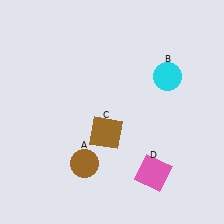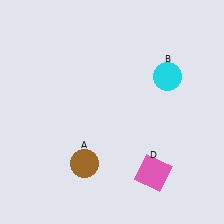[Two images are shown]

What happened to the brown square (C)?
The brown square (C) was removed in Image 2. It was in the bottom-left area of Image 1.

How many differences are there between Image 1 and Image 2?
There is 1 difference between the two images.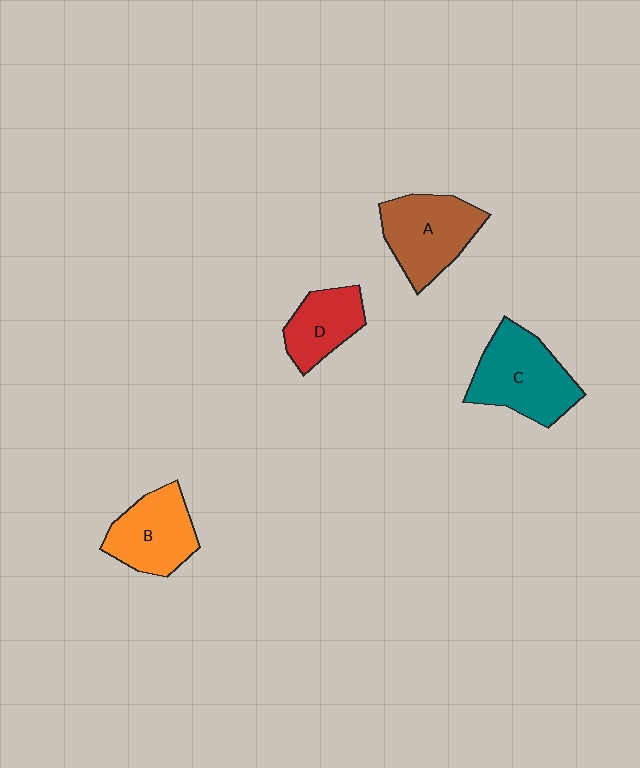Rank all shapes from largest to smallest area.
From largest to smallest: C (teal), A (brown), B (orange), D (red).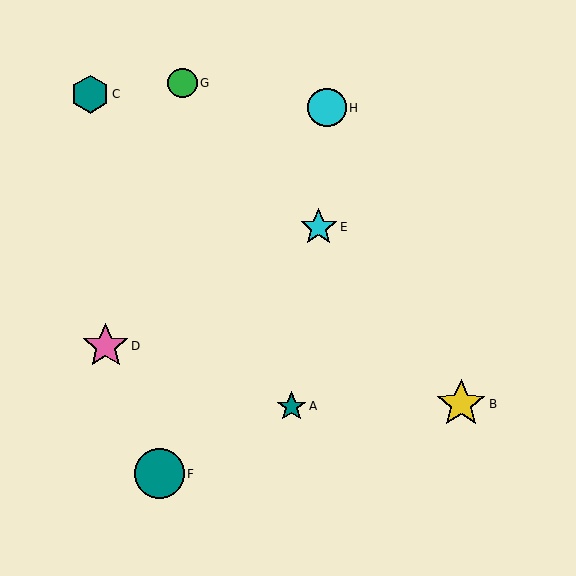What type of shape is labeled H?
Shape H is a cyan circle.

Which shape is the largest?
The teal circle (labeled F) is the largest.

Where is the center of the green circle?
The center of the green circle is at (183, 83).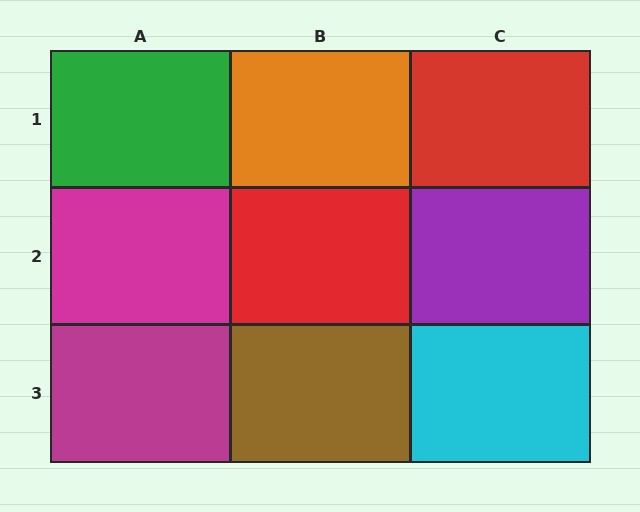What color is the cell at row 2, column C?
Purple.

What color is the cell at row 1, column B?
Orange.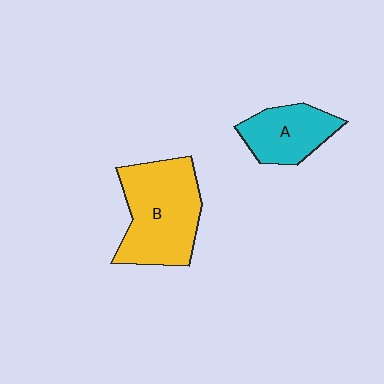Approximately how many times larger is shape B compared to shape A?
Approximately 1.7 times.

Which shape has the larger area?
Shape B (yellow).